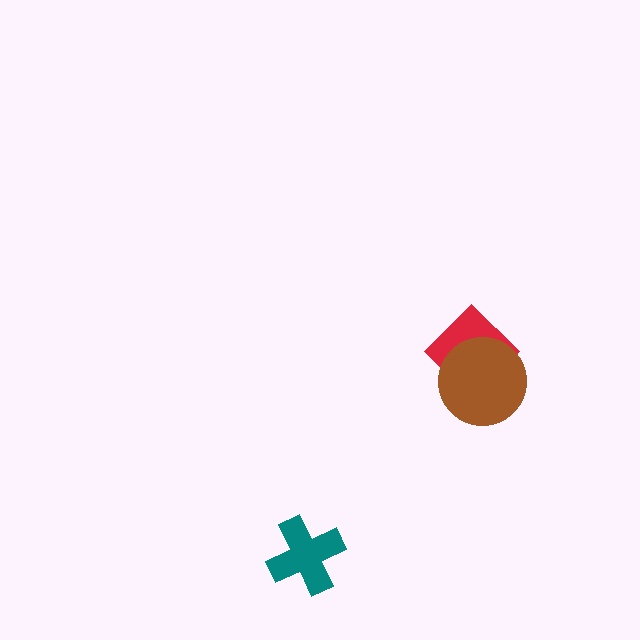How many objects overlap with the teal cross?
0 objects overlap with the teal cross.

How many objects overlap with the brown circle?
1 object overlaps with the brown circle.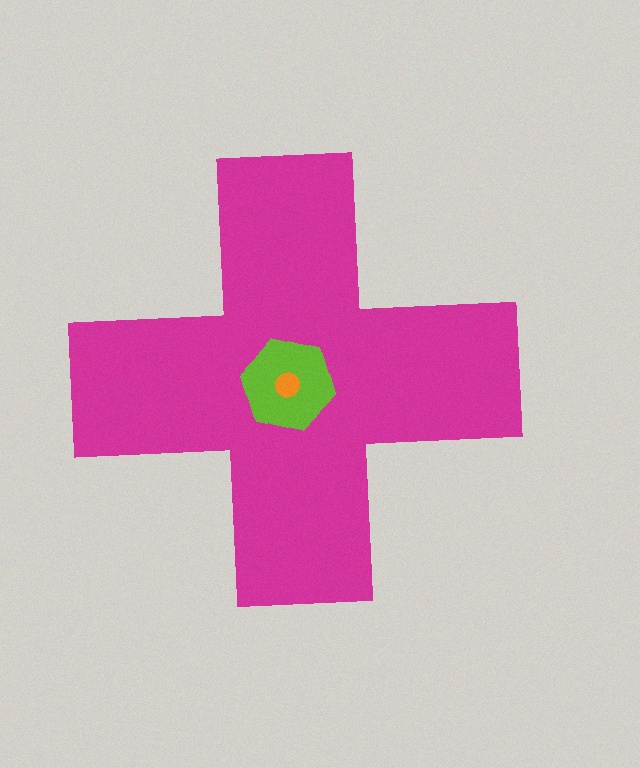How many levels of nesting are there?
3.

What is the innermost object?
The orange circle.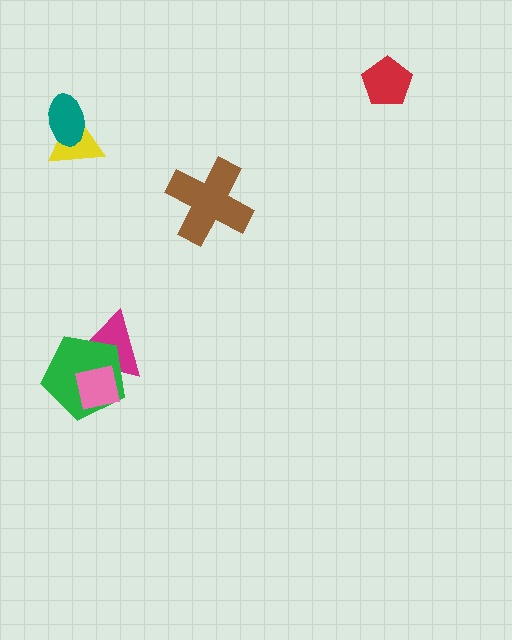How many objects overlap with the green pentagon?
2 objects overlap with the green pentagon.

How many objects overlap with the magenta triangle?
2 objects overlap with the magenta triangle.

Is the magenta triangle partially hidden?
Yes, it is partially covered by another shape.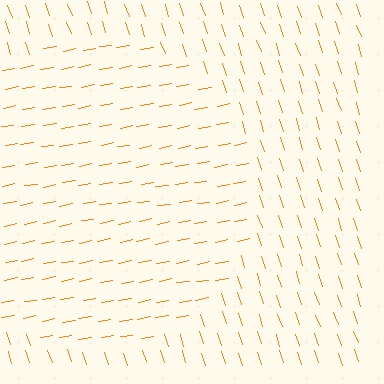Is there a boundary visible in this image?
Yes, there is a texture boundary formed by a change in line orientation.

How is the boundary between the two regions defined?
The boundary is defined purely by a change in line orientation (approximately 82 degrees difference). All lines are the same color and thickness.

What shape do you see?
I see a circle.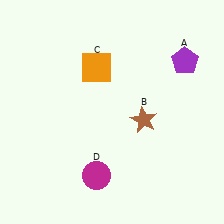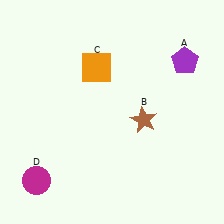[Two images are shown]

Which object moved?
The magenta circle (D) moved left.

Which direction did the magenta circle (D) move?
The magenta circle (D) moved left.